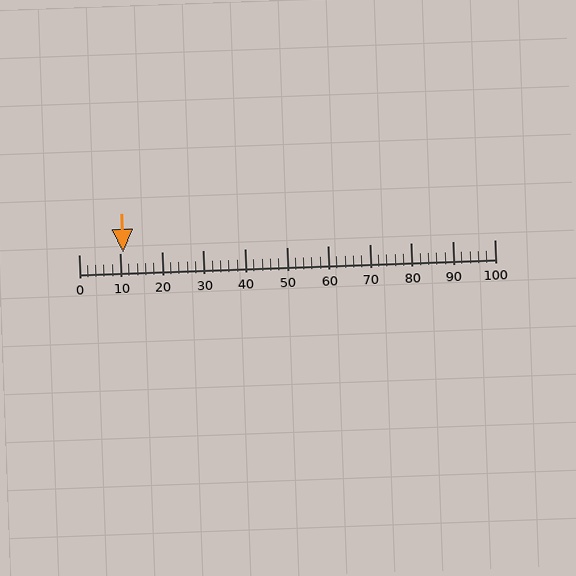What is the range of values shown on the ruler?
The ruler shows values from 0 to 100.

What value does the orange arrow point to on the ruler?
The orange arrow points to approximately 11.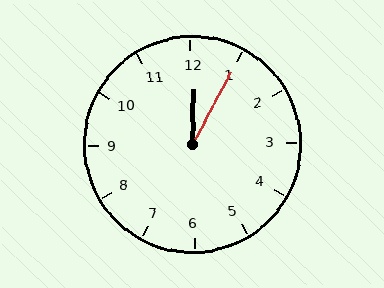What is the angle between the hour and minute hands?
Approximately 28 degrees.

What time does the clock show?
12:05.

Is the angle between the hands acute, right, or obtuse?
It is acute.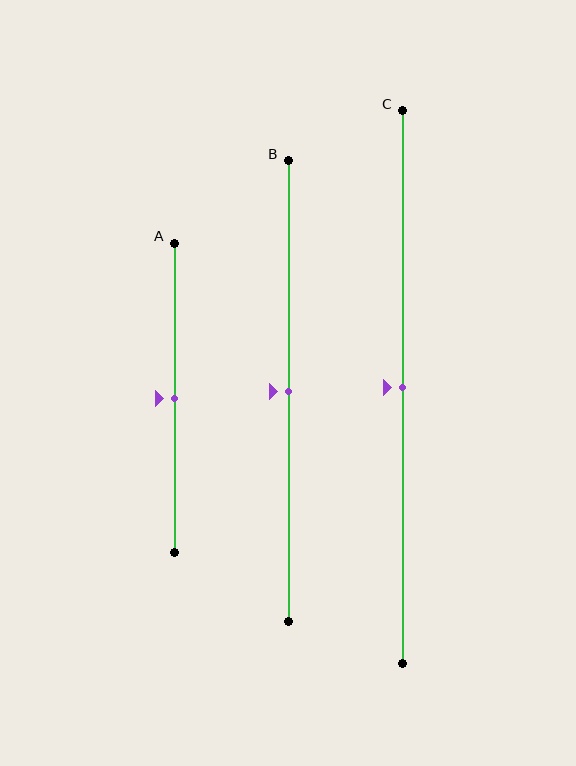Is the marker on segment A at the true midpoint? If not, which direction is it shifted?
Yes, the marker on segment A is at the true midpoint.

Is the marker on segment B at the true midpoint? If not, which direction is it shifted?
Yes, the marker on segment B is at the true midpoint.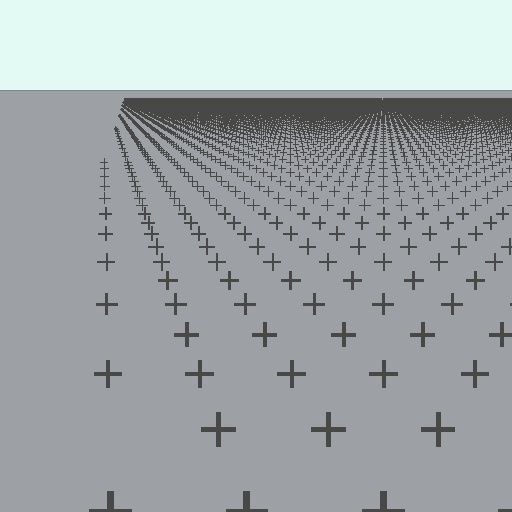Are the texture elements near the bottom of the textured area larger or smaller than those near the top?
Larger. Near the bottom, elements are closer to the viewer and appear at a bigger on-screen size.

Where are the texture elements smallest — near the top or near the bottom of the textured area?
Near the top.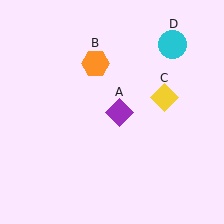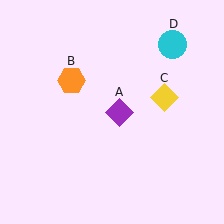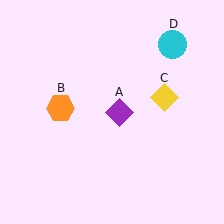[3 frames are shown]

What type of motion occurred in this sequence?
The orange hexagon (object B) rotated counterclockwise around the center of the scene.